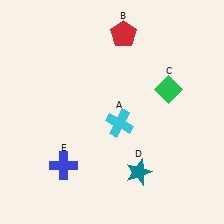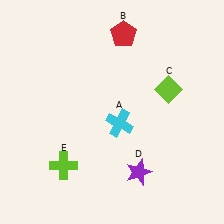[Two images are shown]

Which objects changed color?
C changed from green to lime. D changed from teal to purple. E changed from blue to lime.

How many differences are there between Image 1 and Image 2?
There are 3 differences between the two images.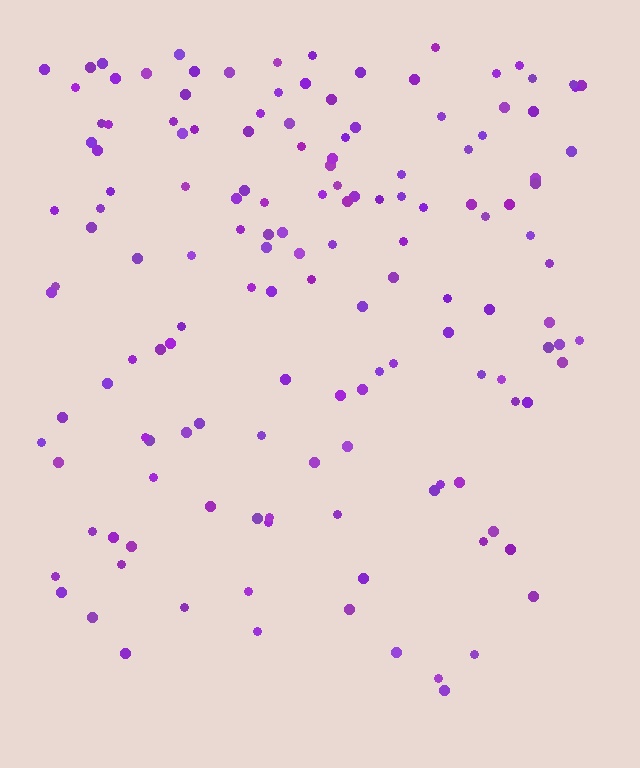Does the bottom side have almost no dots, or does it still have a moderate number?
Still a moderate number, just noticeably fewer than the top.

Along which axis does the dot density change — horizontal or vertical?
Vertical.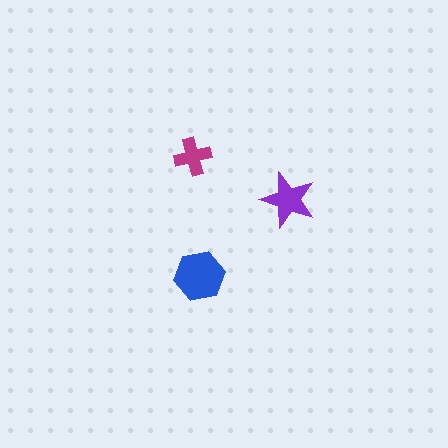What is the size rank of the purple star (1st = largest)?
2nd.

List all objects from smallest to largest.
The magenta cross, the purple star, the blue hexagon.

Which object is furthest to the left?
The magenta cross is leftmost.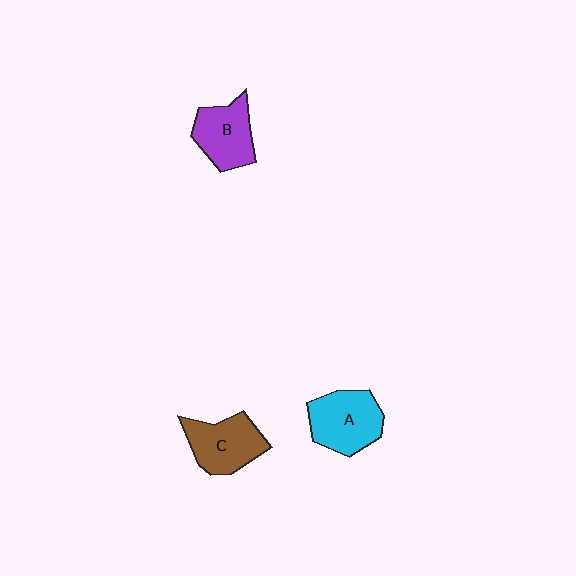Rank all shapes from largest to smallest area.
From largest to smallest: A (cyan), C (brown), B (purple).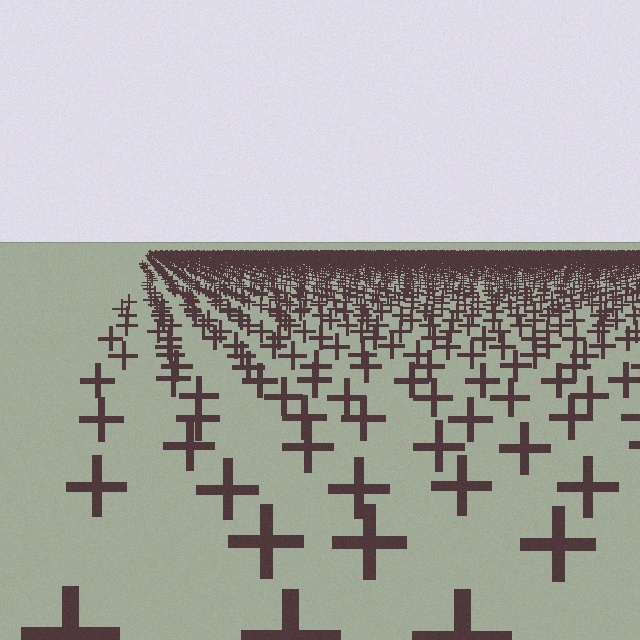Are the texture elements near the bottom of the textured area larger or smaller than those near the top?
Larger. Near the bottom, elements are closer to the viewer and appear at a bigger on-screen size.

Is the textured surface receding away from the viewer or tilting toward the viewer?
The surface is receding away from the viewer. Texture elements get smaller and denser toward the top.